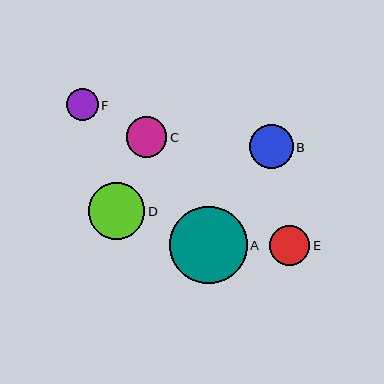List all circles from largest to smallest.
From largest to smallest: A, D, B, C, E, F.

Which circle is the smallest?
Circle F is the smallest with a size of approximately 32 pixels.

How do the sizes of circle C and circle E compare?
Circle C and circle E are approximately the same size.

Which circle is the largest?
Circle A is the largest with a size of approximately 77 pixels.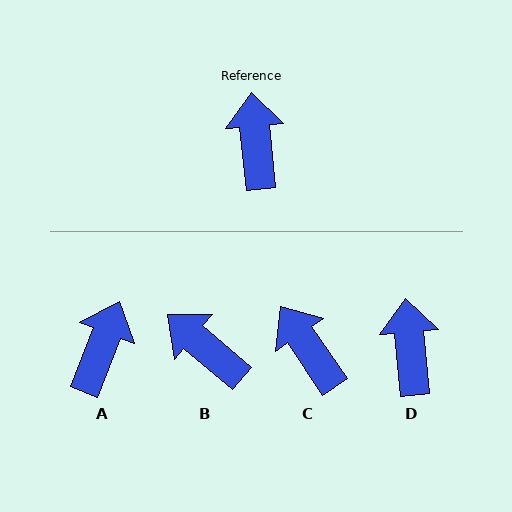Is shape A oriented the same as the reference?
No, it is off by about 27 degrees.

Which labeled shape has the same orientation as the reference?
D.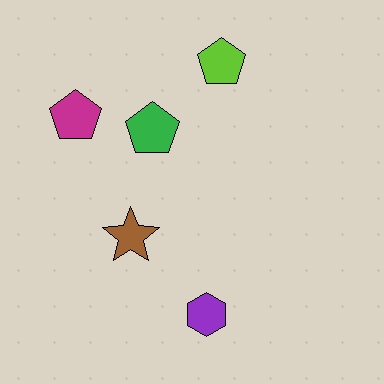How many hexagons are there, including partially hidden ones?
There is 1 hexagon.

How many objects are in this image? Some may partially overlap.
There are 5 objects.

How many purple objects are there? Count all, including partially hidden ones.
There is 1 purple object.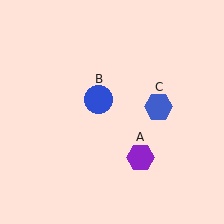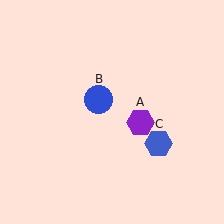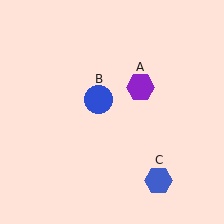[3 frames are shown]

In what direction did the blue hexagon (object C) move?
The blue hexagon (object C) moved down.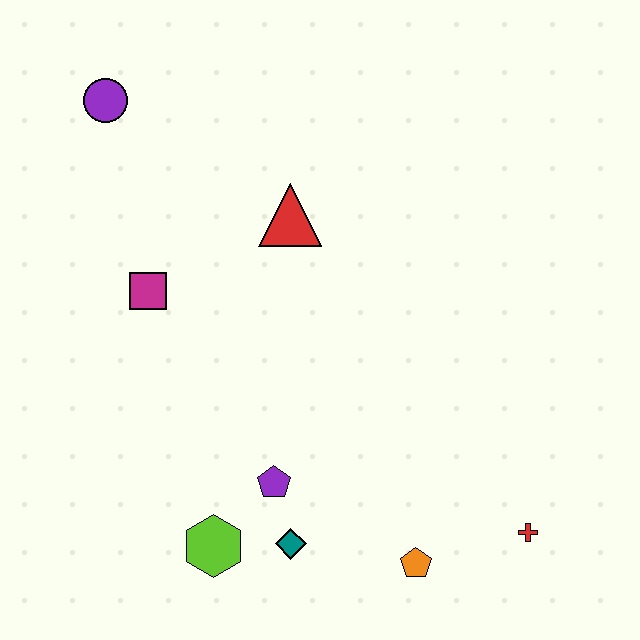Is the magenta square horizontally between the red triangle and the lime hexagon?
No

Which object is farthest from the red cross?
The purple circle is farthest from the red cross.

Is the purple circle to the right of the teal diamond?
No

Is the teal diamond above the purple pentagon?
No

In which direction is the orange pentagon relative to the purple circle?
The orange pentagon is below the purple circle.